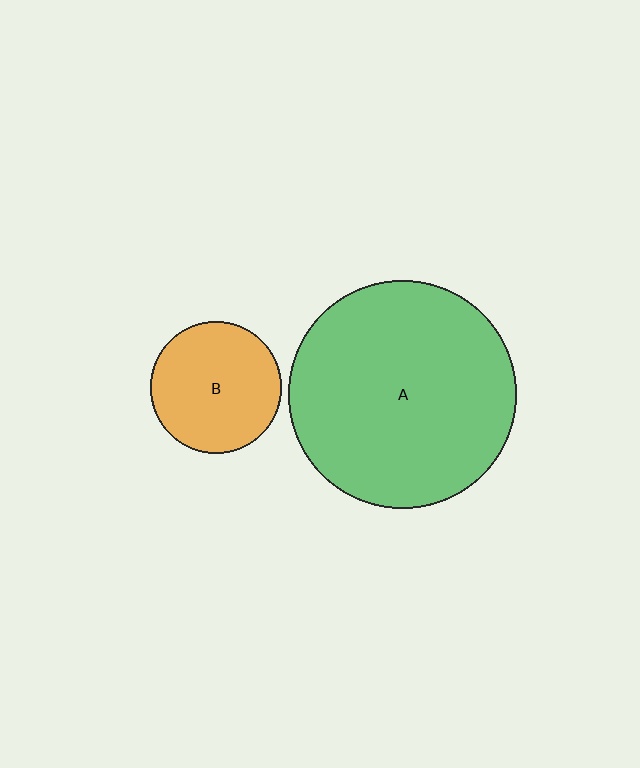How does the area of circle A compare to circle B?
Approximately 3.0 times.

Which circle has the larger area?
Circle A (green).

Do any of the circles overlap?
No, none of the circles overlap.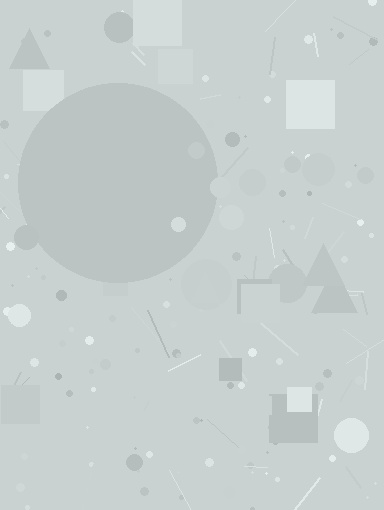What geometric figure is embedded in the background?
A circle is embedded in the background.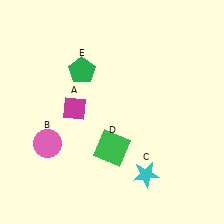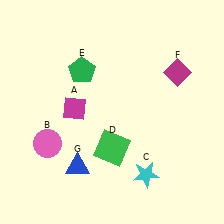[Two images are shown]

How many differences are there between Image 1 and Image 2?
There are 2 differences between the two images.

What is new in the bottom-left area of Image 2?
A blue triangle (G) was added in the bottom-left area of Image 2.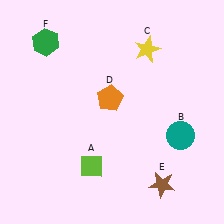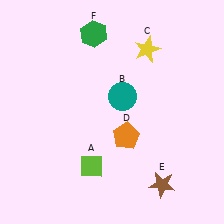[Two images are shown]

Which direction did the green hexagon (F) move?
The green hexagon (F) moved right.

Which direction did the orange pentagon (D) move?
The orange pentagon (D) moved down.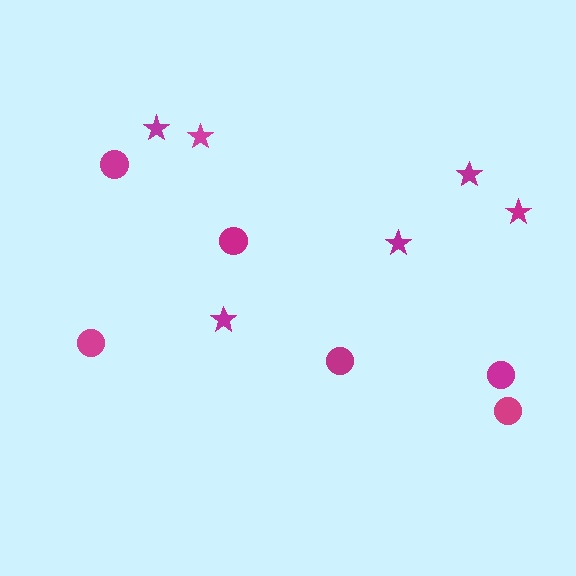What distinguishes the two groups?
There are 2 groups: one group of circles (6) and one group of stars (6).